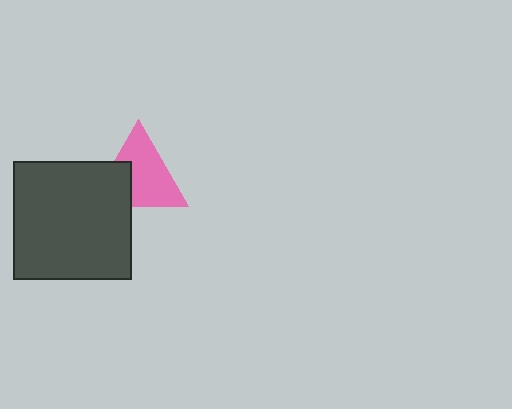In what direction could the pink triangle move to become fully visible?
The pink triangle could move toward the upper-right. That would shift it out from behind the dark gray square entirely.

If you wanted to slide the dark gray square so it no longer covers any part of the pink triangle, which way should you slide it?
Slide it toward the lower-left — that is the most direct way to separate the two shapes.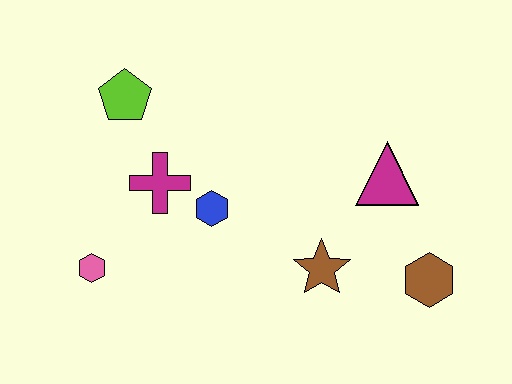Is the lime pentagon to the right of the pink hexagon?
Yes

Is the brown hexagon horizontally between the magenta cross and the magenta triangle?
No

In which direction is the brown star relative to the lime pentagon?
The brown star is to the right of the lime pentagon.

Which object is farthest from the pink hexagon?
The brown hexagon is farthest from the pink hexagon.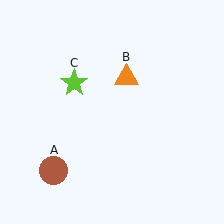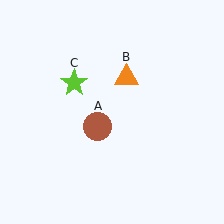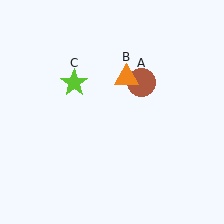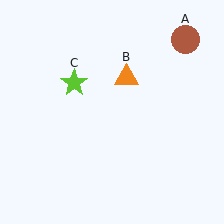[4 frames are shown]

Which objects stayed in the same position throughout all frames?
Orange triangle (object B) and lime star (object C) remained stationary.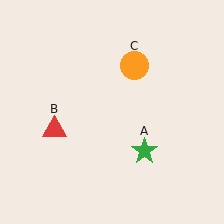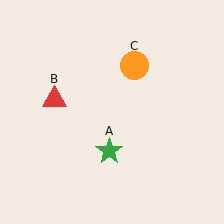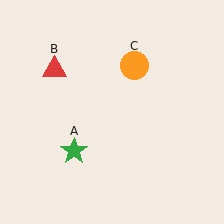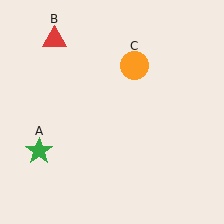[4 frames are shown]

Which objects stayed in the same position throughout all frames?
Orange circle (object C) remained stationary.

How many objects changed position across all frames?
2 objects changed position: green star (object A), red triangle (object B).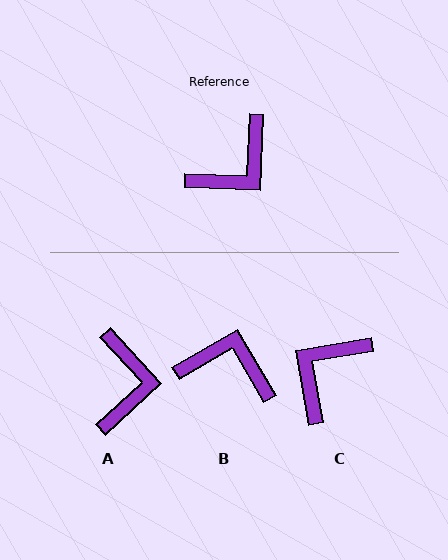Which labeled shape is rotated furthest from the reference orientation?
C, about 168 degrees away.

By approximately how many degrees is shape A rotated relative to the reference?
Approximately 45 degrees counter-clockwise.